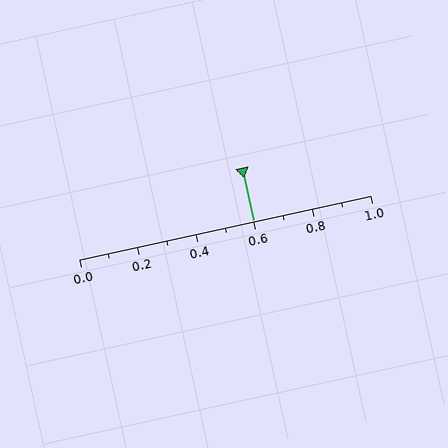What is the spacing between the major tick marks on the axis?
The major ticks are spaced 0.2 apart.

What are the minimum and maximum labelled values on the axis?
The axis runs from 0.0 to 1.0.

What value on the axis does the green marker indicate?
The marker indicates approximately 0.6.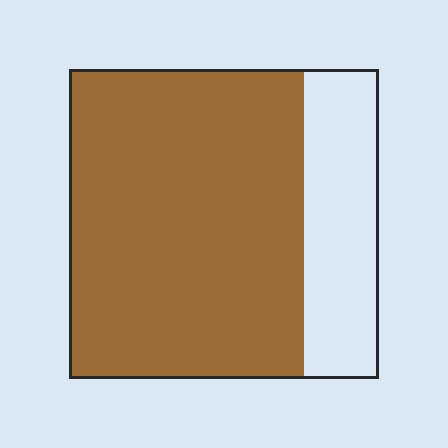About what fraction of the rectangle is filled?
About three quarters (3/4).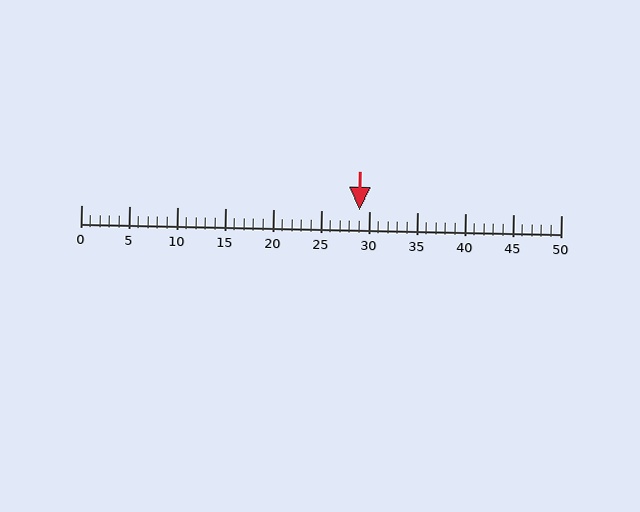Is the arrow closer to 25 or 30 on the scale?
The arrow is closer to 30.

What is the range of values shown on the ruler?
The ruler shows values from 0 to 50.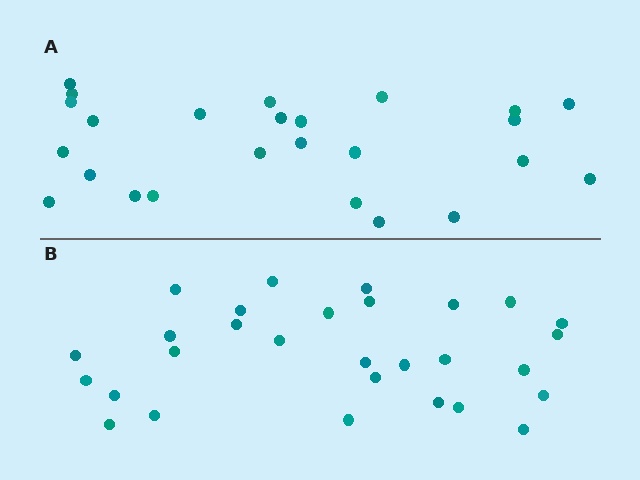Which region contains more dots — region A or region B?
Region B (the bottom region) has more dots.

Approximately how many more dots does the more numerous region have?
Region B has about 4 more dots than region A.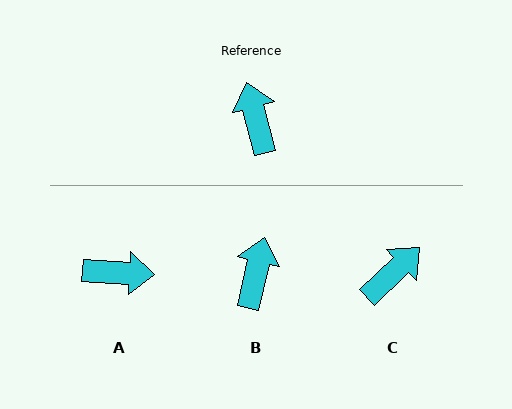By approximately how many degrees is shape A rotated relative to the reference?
Approximately 108 degrees clockwise.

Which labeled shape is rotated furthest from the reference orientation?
A, about 108 degrees away.